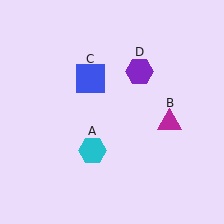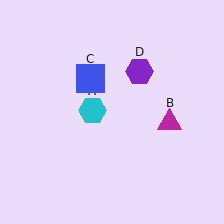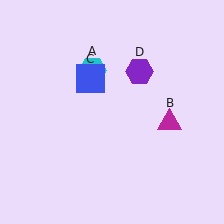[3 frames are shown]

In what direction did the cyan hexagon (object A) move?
The cyan hexagon (object A) moved up.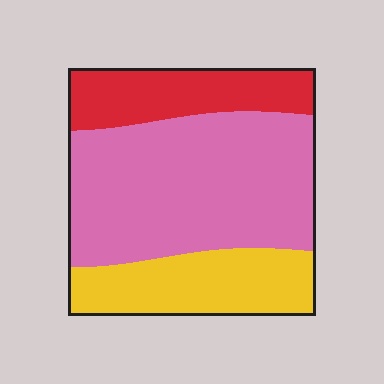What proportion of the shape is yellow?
Yellow takes up between a sixth and a third of the shape.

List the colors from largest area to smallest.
From largest to smallest: pink, yellow, red.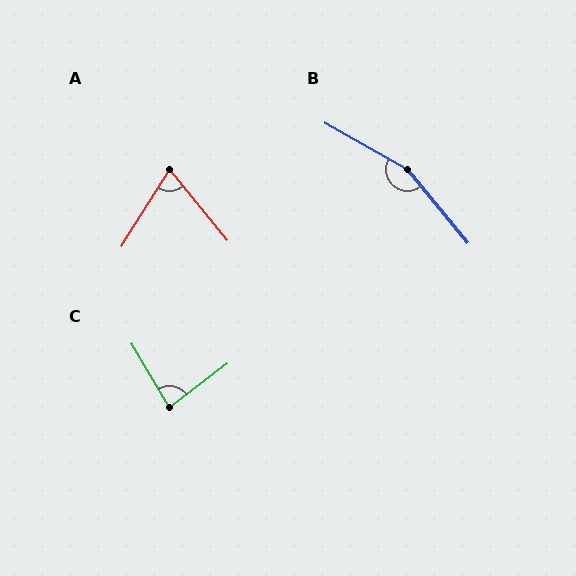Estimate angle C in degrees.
Approximately 84 degrees.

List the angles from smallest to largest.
A (71°), C (84°), B (159°).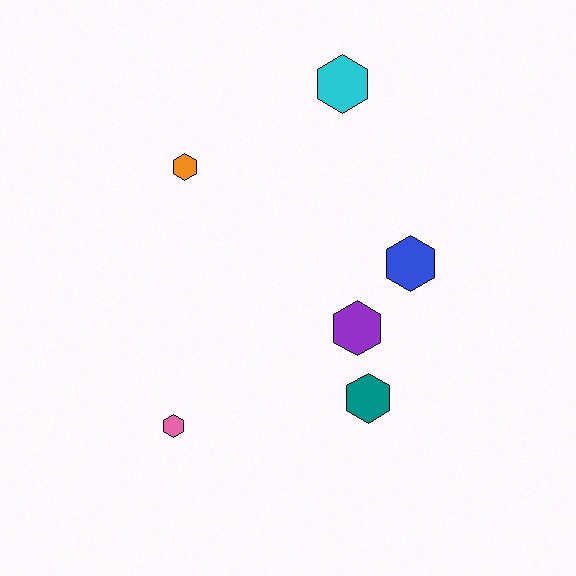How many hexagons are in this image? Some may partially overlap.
There are 6 hexagons.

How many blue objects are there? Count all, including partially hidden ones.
There is 1 blue object.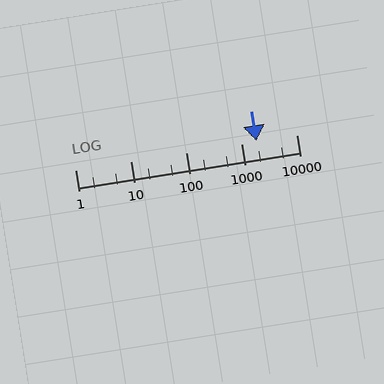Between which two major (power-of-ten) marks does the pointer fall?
The pointer is between 1000 and 10000.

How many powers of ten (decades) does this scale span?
The scale spans 4 decades, from 1 to 10000.